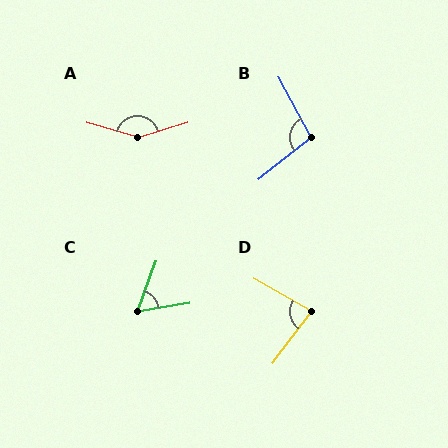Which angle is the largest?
A, at approximately 147 degrees.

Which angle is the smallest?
C, at approximately 61 degrees.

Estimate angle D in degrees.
Approximately 83 degrees.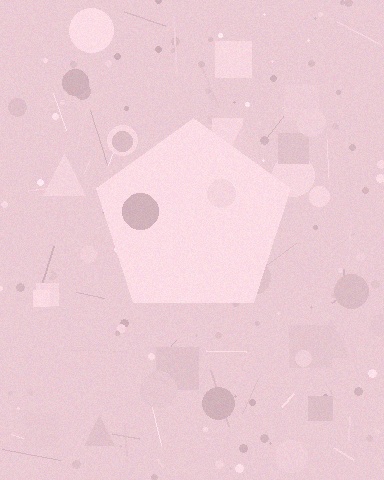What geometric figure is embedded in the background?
A pentagon is embedded in the background.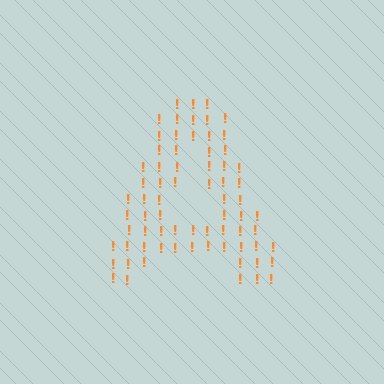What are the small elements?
The small elements are exclamation marks.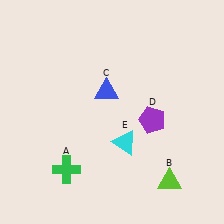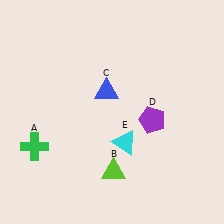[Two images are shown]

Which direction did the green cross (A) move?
The green cross (A) moved left.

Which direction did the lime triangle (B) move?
The lime triangle (B) moved left.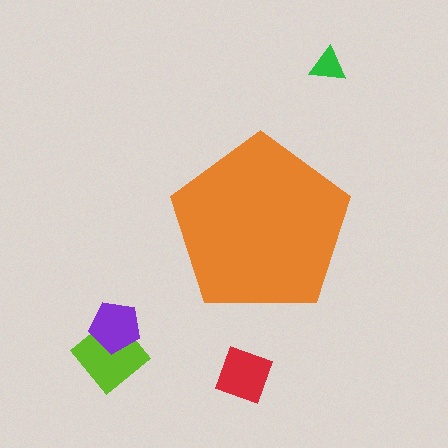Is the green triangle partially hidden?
No, the green triangle is fully visible.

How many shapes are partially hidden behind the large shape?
0 shapes are partially hidden.